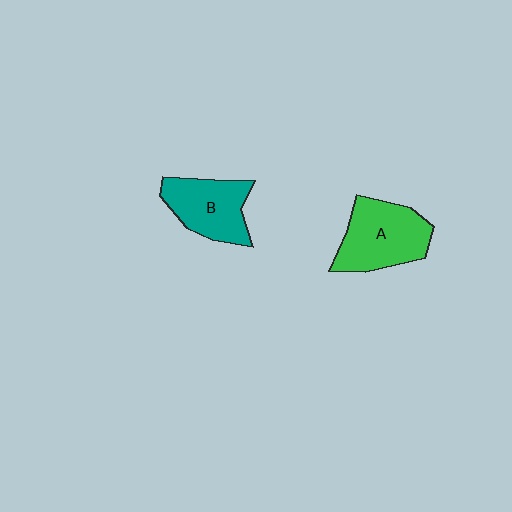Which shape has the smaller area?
Shape B (teal).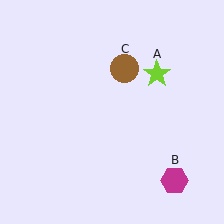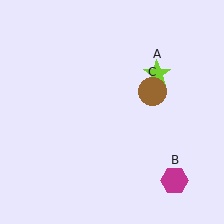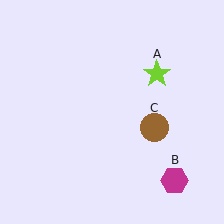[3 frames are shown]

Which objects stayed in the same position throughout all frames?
Lime star (object A) and magenta hexagon (object B) remained stationary.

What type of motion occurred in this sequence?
The brown circle (object C) rotated clockwise around the center of the scene.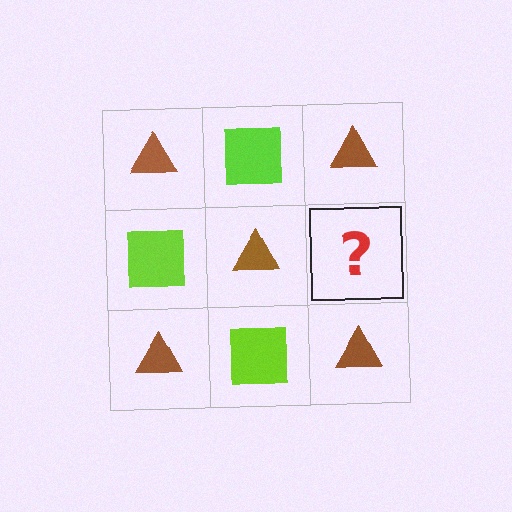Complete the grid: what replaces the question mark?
The question mark should be replaced with a lime square.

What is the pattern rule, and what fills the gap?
The rule is that it alternates brown triangle and lime square in a checkerboard pattern. The gap should be filled with a lime square.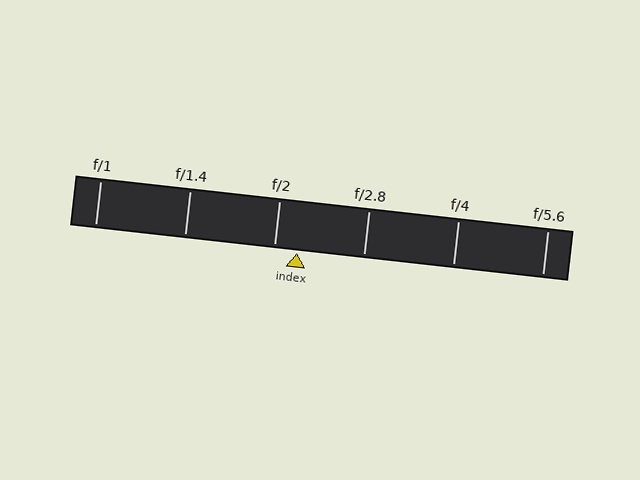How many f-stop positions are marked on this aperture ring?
There are 6 f-stop positions marked.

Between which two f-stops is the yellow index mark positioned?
The index mark is between f/2 and f/2.8.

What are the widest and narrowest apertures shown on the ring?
The widest aperture shown is f/1 and the narrowest is f/5.6.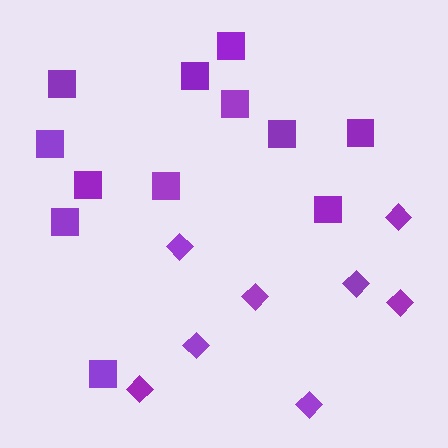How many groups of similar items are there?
There are 2 groups: one group of diamonds (8) and one group of squares (12).